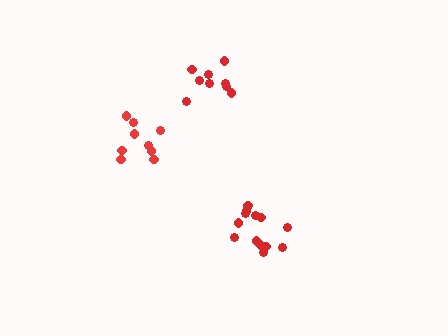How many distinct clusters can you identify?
There are 3 distinct clusters.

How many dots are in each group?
Group 1: 9 dots, Group 2: 14 dots, Group 3: 9 dots (32 total).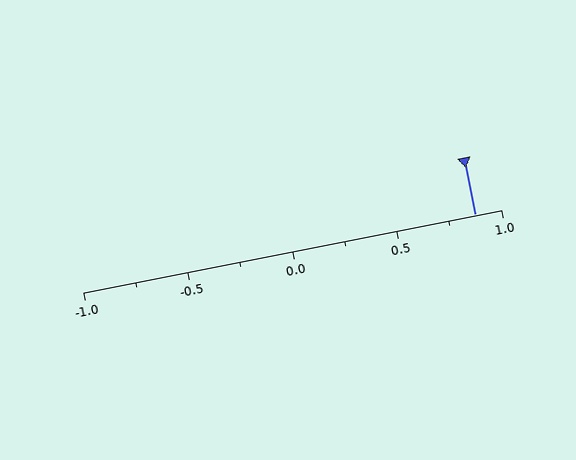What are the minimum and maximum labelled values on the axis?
The axis runs from -1.0 to 1.0.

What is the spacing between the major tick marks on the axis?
The major ticks are spaced 0.5 apart.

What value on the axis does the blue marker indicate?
The marker indicates approximately 0.88.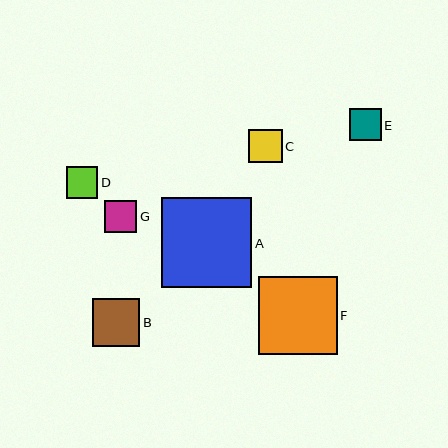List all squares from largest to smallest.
From largest to smallest: A, F, B, C, G, E, D.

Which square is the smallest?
Square D is the smallest with a size of approximately 32 pixels.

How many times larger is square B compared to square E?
Square B is approximately 1.5 times the size of square E.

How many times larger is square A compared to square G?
Square A is approximately 2.7 times the size of square G.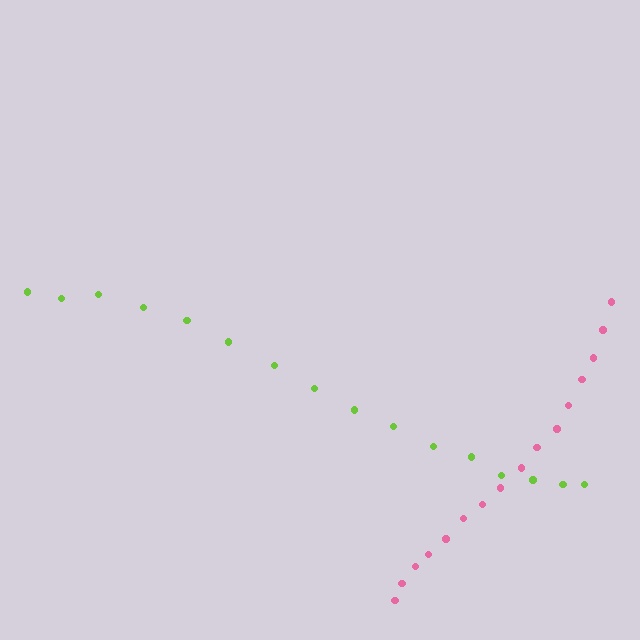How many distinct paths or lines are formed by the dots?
There are 2 distinct paths.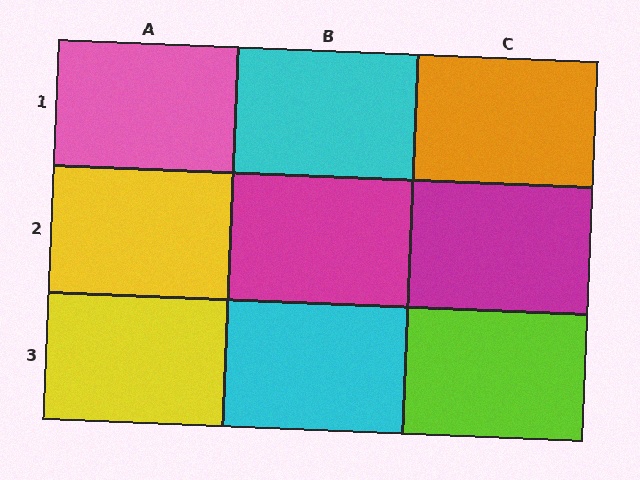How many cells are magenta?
2 cells are magenta.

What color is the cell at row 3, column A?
Yellow.